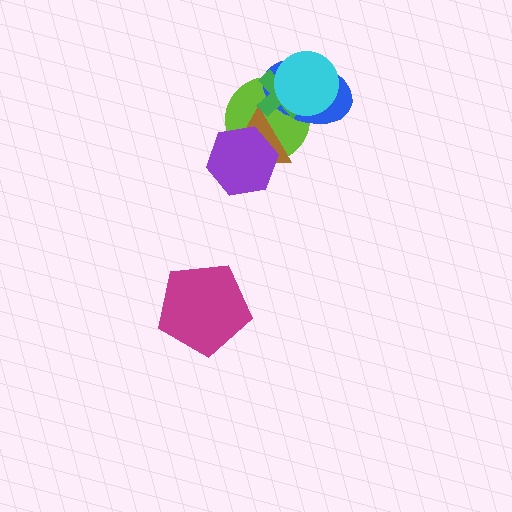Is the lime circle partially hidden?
Yes, it is partially covered by another shape.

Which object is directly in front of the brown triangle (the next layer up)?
The green cross is directly in front of the brown triangle.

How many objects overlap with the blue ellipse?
4 objects overlap with the blue ellipse.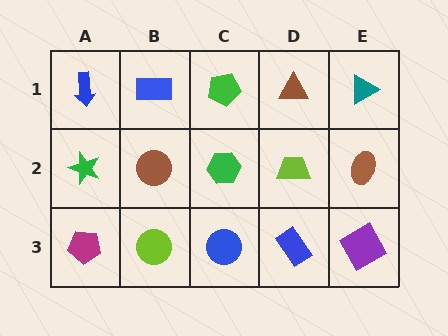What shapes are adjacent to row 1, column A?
A green star (row 2, column A), a blue rectangle (row 1, column B).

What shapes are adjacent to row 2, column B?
A blue rectangle (row 1, column B), a lime circle (row 3, column B), a green star (row 2, column A), a green hexagon (row 2, column C).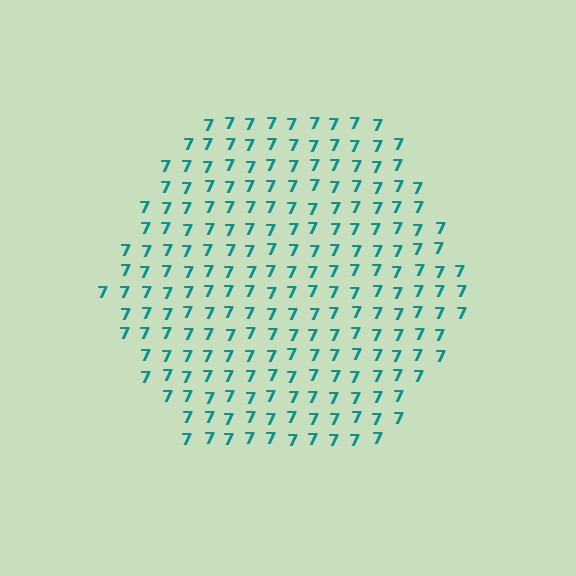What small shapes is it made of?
It is made of small digit 7's.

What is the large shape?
The large shape is a hexagon.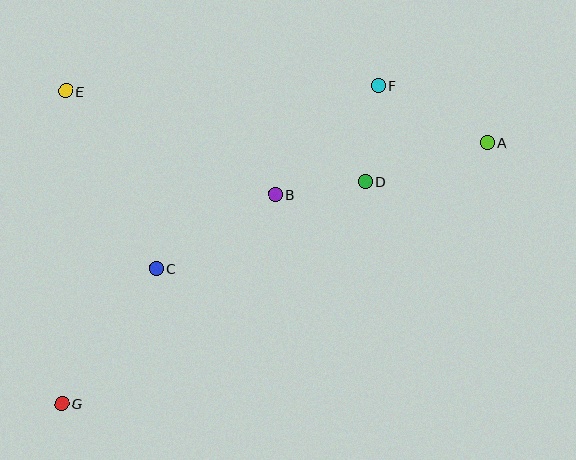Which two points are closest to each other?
Points B and D are closest to each other.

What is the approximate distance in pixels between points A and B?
The distance between A and B is approximately 219 pixels.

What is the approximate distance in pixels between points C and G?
The distance between C and G is approximately 165 pixels.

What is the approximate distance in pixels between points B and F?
The distance between B and F is approximately 150 pixels.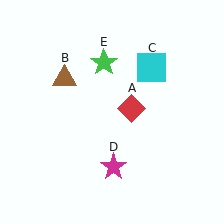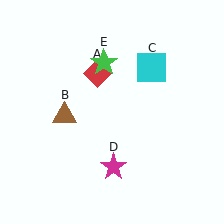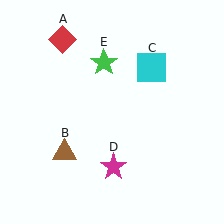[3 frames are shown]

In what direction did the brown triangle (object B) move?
The brown triangle (object B) moved down.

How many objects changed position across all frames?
2 objects changed position: red diamond (object A), brown triangle (object B).